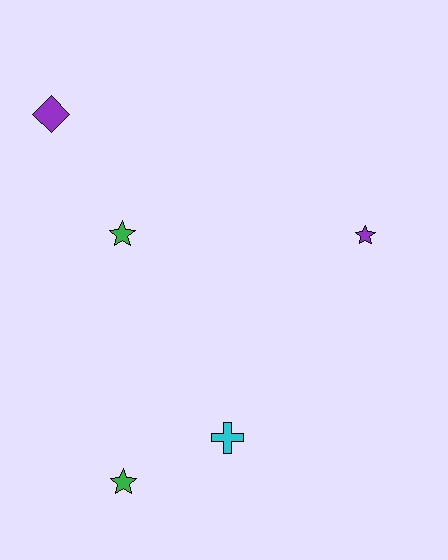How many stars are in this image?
There are 3 stars.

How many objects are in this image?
There are 5 objects.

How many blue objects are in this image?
There are no blue objects.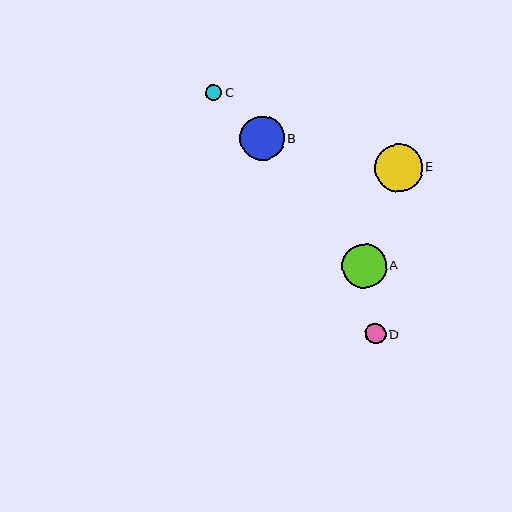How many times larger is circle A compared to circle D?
Circle A is approximately 2.2 times the size of circle D.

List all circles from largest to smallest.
From largest to smallest: E, B, A, D, C.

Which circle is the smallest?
Circle C is the smallest with a size of approximately 16 pixels.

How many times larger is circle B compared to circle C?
Circle B is approximately 2.8 times the size of circle C.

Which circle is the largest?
Circle E is the largest with a size of approximately 48 pixels.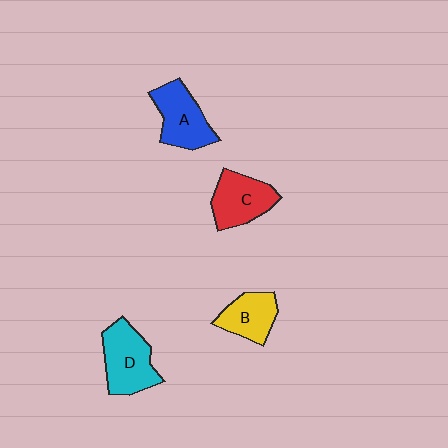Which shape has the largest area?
Shape D (cyan).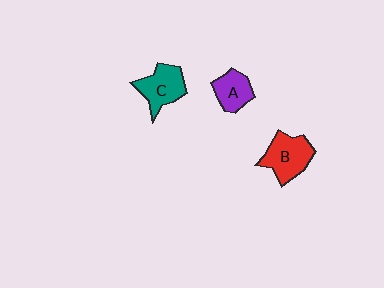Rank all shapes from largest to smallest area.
From largest to smallest: B (red), C (teal), A (purple).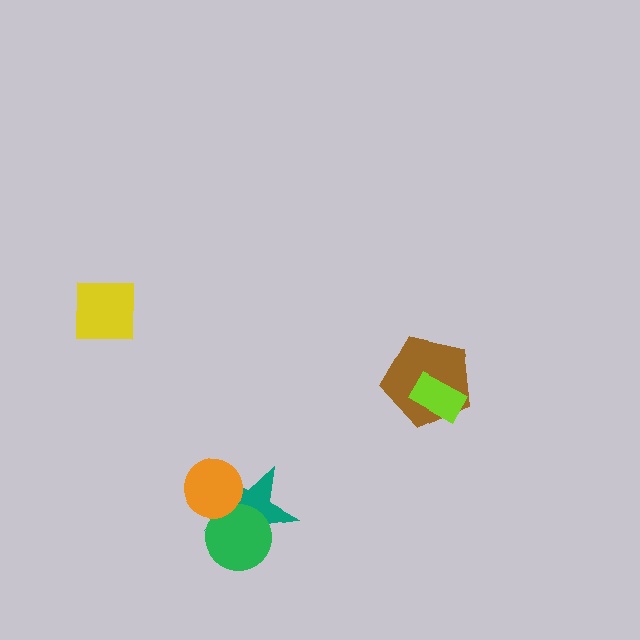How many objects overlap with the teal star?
2 objects overlap with the teal star.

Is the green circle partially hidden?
Yes, it is partially covered by another shape.